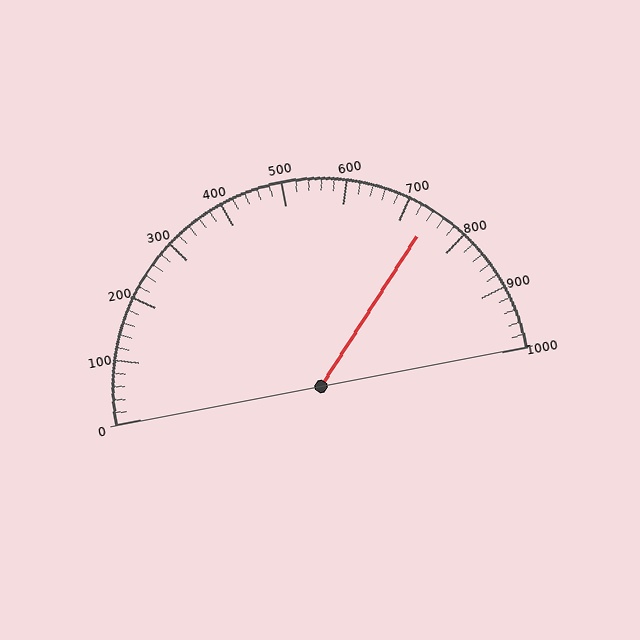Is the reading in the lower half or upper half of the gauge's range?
The reading is in the upper half of the range (0 to 1000).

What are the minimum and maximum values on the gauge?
The gauge ranges from 0 to 1000.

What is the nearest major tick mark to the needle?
The nearest major tick mark is 700.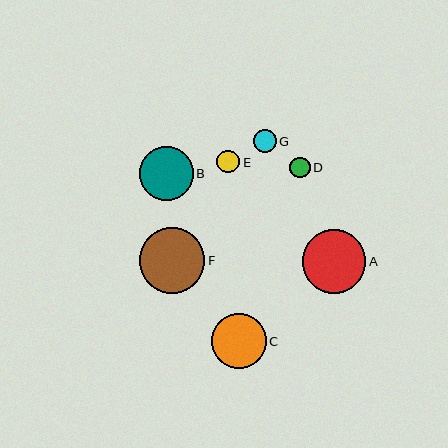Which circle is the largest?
Circle F is the largest with a size of approximately 66 pixels.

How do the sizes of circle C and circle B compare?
Circle C and circle B are approximately the same size.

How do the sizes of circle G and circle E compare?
Circle G and circle E are approximately the same size.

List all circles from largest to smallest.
From largest to smallest: F, A, C, B, G, E, D.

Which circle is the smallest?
Circle D is the smallest with a size of approximately 21 pixels.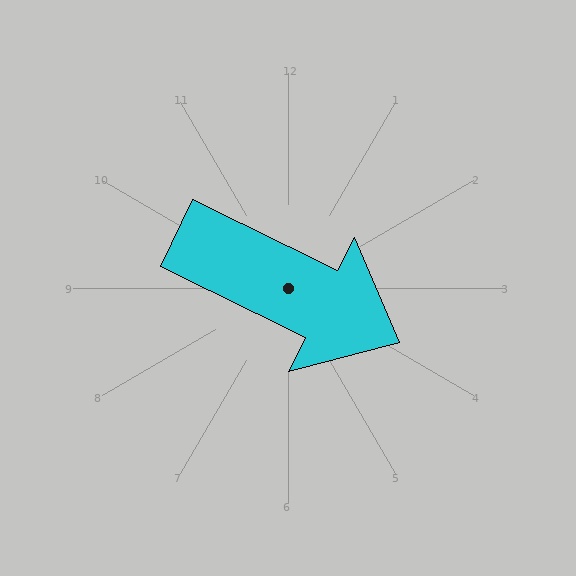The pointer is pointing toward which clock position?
Roughly 4 o'clock.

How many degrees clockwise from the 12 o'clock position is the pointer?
Approximately 116 degrees.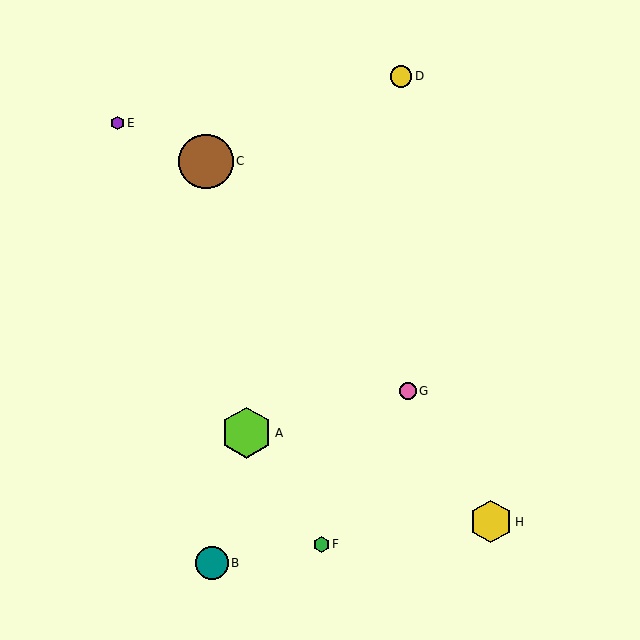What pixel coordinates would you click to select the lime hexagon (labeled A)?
Click at (247, 433) to select the lime hexagon A.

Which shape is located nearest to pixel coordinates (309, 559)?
The green hexagon (labeled F) at (321, 544) is nearest to that location.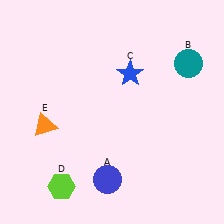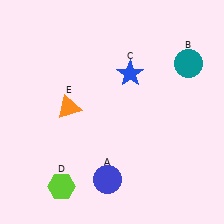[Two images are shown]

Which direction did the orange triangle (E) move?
The orange triangle (E) moved right.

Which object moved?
The orange triangle (E) moved right.